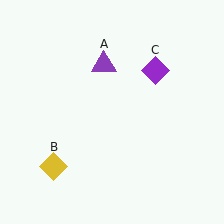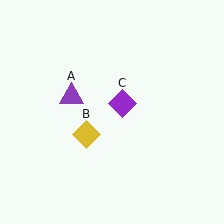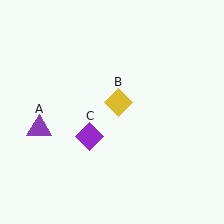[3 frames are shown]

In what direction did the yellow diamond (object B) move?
The yellow diamond (object B) moved up and to the right.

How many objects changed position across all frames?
3 objects changed position: purple triangle (object A), yellow diamond (object B), purple diamond (object C).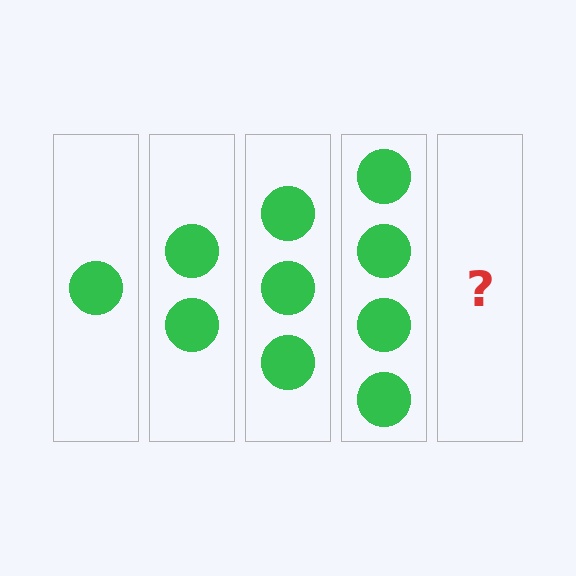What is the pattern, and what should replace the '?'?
The pattern is that each step adds one more circle. The '?' should be 5 circles.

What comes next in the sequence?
The next element should be 5 circles.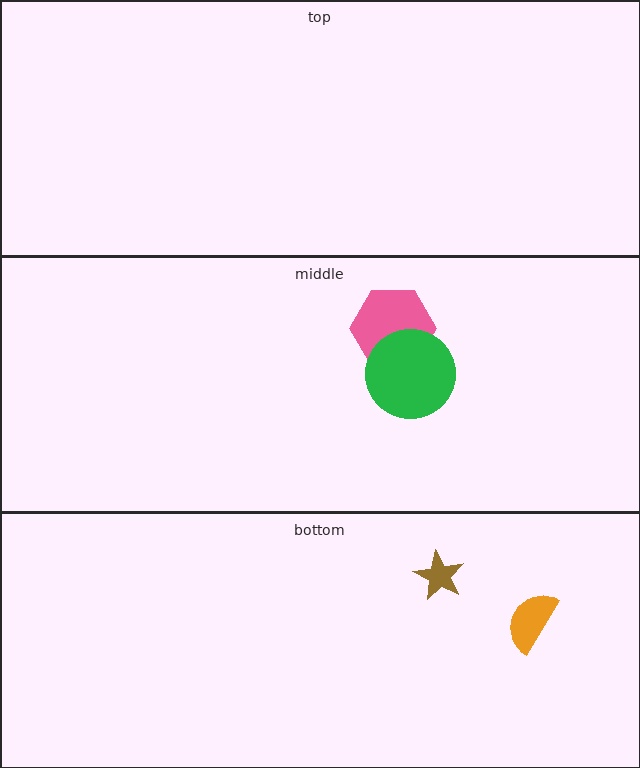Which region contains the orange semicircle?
The bottom region.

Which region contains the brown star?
The bottom region.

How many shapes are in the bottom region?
2.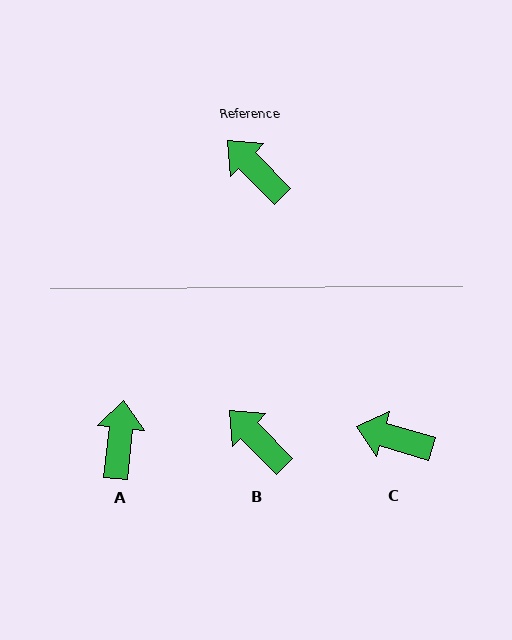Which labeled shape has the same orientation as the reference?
B.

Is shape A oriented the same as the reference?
No, it is off by about 50 degrees.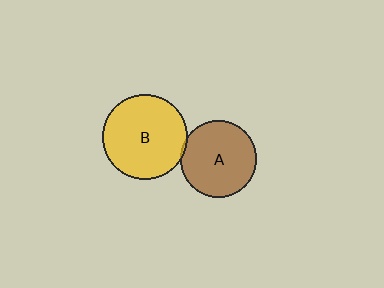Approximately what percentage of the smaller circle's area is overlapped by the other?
Approximately 5%.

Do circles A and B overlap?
Yes.